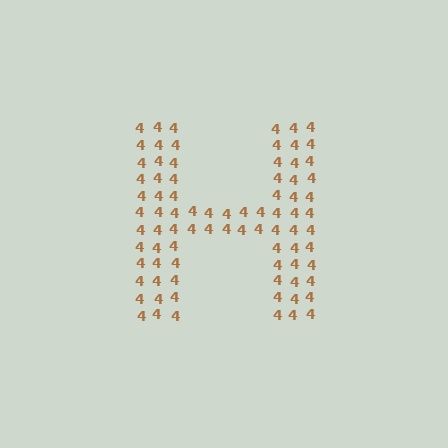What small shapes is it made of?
It is made of small digit 4's.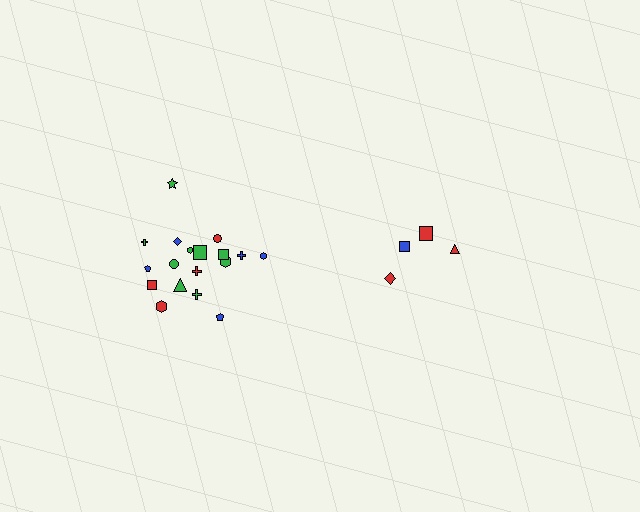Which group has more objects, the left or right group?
The left group.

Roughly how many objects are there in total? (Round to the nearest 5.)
Roughly 20 objects in total.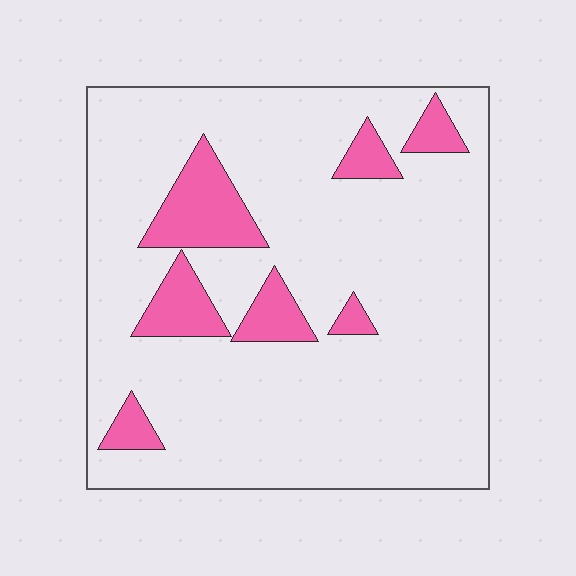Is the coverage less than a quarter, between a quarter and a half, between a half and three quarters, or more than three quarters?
Less than a quarter.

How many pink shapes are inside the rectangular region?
7.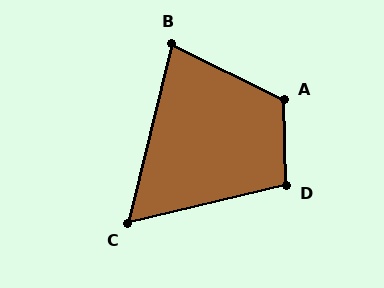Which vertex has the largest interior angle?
A, at approximately 117 degrees.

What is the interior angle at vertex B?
Approximately 77 degrees (acute).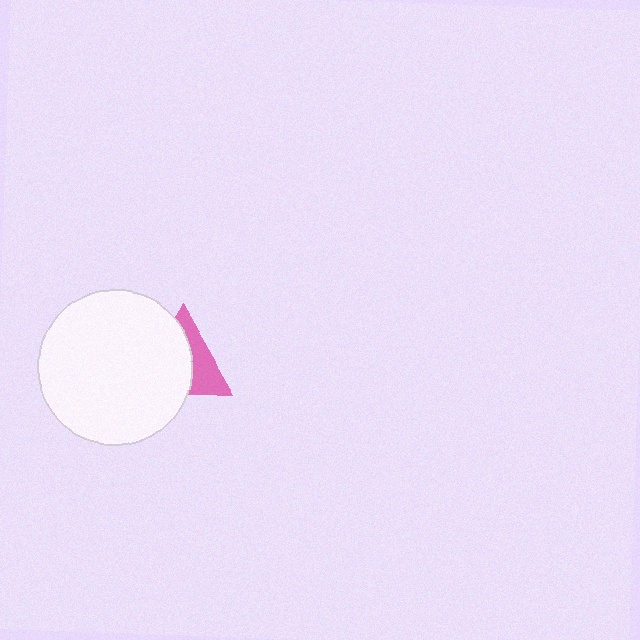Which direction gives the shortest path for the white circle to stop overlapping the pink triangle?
Moving left gives the shortest separation.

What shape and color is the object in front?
The object in front is a white circle.